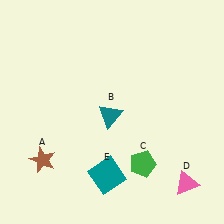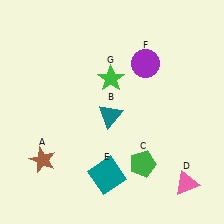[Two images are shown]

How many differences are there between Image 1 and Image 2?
There are 2 differences between the two images.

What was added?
A purple circle (F), a green star (G) were added in Image 2.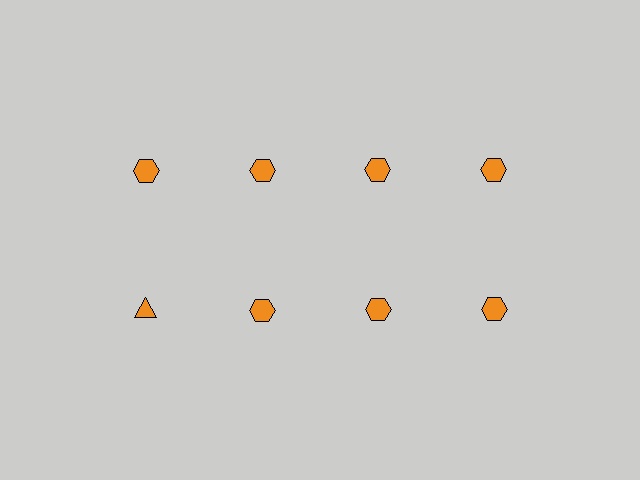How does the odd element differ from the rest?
It has a different shape: triangle instead of hexagon.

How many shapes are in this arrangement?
There are 8 shapes arranged in a grid pattern.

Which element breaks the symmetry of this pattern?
The orange triangle in the second row, leftmost column breaks the symmetry. All other shapes are orange hexagons.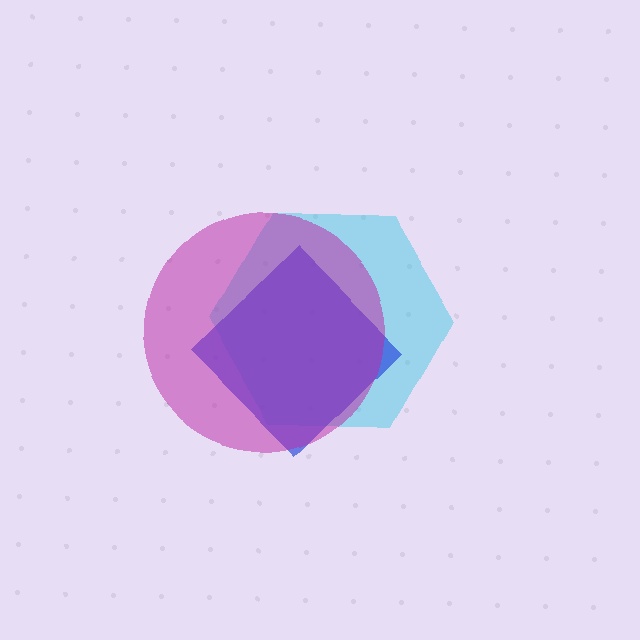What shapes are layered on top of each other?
The layered shapes are: a cyan hexagon, a blue diamond, a magenta circle.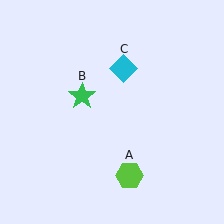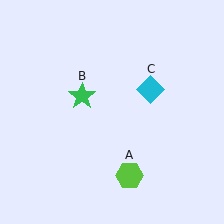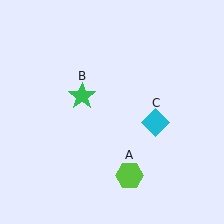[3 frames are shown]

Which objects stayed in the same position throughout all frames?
Lime hexagon (object A) and green star (object B) remained stationary.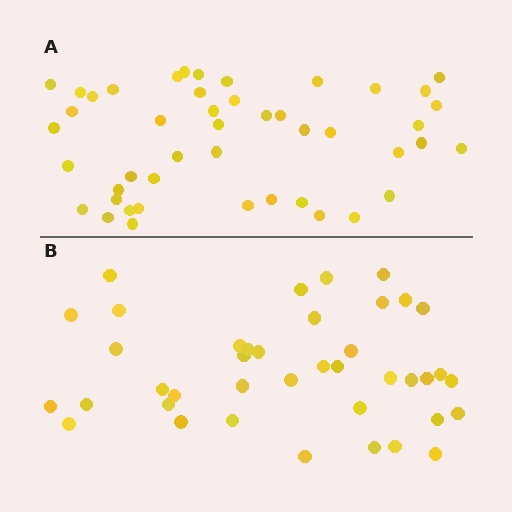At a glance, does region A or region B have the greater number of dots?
Region A (the top region) has more dots.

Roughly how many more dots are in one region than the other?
Region A has about 6 more dots than region B.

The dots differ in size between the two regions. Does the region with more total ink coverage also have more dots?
No. Region B has more total ink coverage because its dots are larger, but region A actually contains more individual dots. Total area can be misleading — the number of items is what matters here.